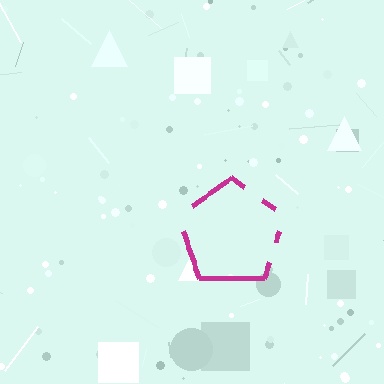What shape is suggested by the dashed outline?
The dashed outline suggests a pentagon.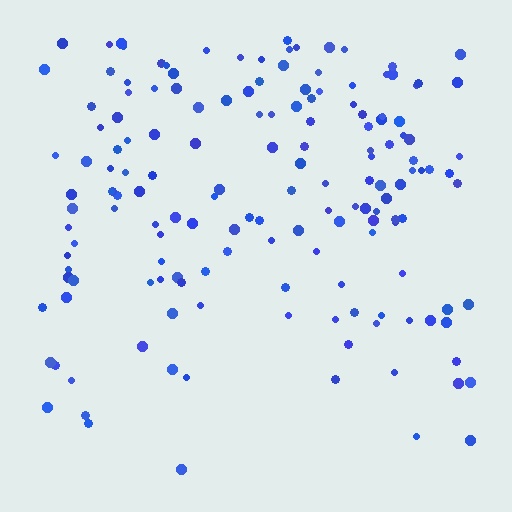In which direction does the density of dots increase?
From bottom to top, with the top side densest.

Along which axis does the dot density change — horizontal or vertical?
Vertical.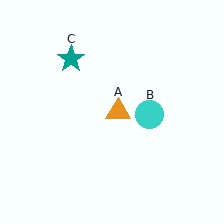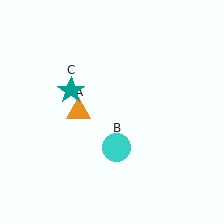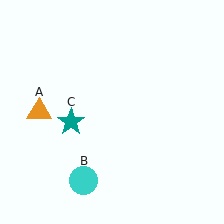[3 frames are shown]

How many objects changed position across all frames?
3 objects changed position: orange triangle (object A), cyan circle (object B), teal star (object C).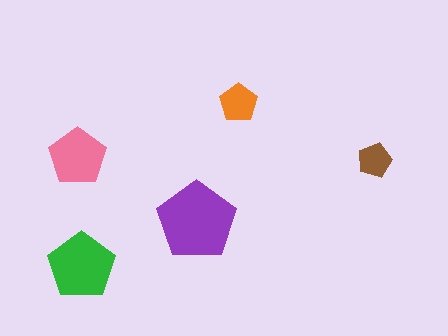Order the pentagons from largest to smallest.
the purple one, the green one, the pink one, the orange one, the brown one.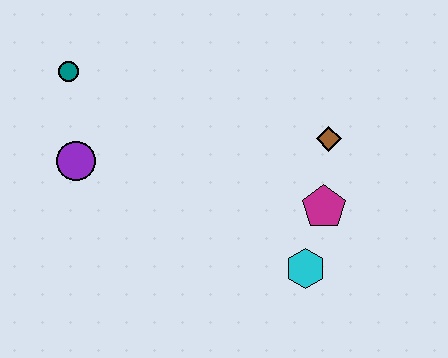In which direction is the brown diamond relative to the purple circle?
The brown diamond is to the right of the purple circle.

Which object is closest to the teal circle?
The purple circle is closest to the teal circle.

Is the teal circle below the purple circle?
No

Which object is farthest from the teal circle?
The cyan hexagon is farthest from the teal circle.